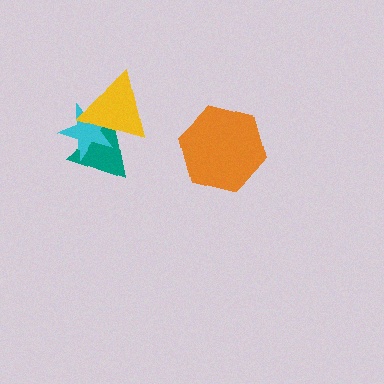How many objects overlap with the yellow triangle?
2 objects overlap with the yellow triangle.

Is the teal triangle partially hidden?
Yes, it is partially covered by another shape.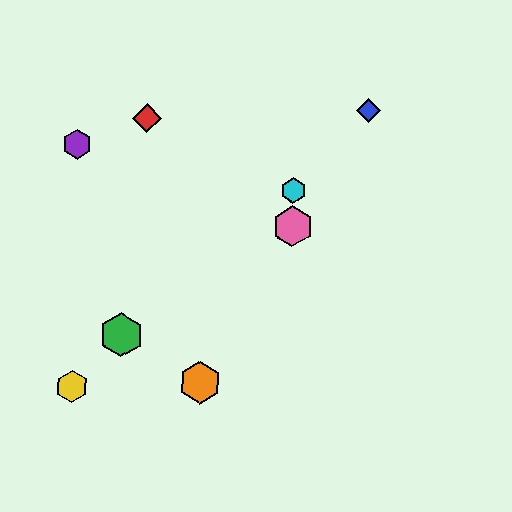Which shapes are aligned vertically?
The cyan hexagon, the pink hexagon are aligned vertically.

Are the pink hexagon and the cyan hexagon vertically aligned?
Yes, both are at x≈292.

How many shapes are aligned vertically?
2 shapes (the cyan hexagon, the pink hexagon) are aligned vertically.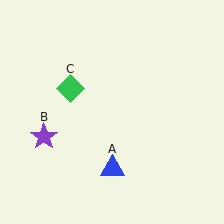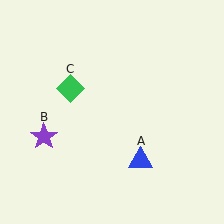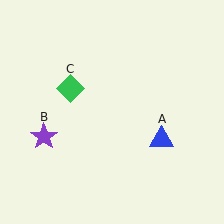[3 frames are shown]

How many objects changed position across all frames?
1 object changed position: blue triangle (object A).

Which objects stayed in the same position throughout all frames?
Purple star (object B) and green diamond (object C) remained stationary.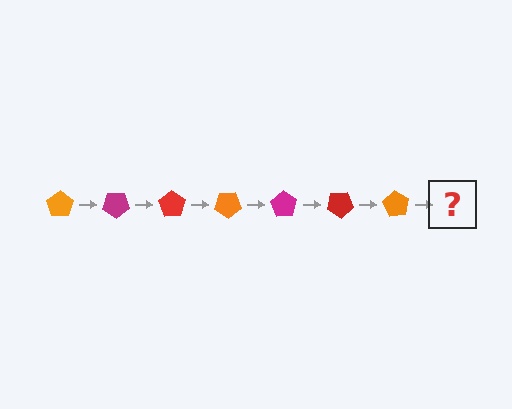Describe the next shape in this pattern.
It should be a magenta pentagon, rotated 245 degrees from the start.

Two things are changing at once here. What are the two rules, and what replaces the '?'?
The two rules are that it rotates 35 degrees each step and the color cycles through orange, magenta, and red. The '?' should be a magenta pentagon, rotated 245 degrees from the start.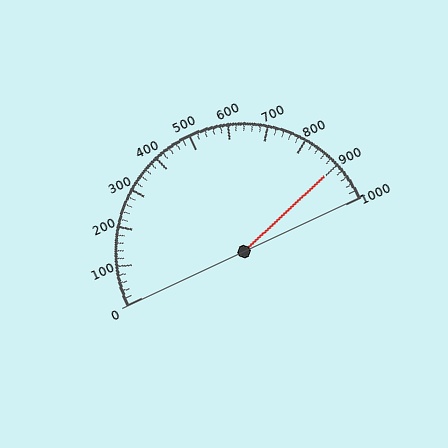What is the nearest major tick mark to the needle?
The nearest major tick mark is 900.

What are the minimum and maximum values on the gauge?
The gauge ranges from 0 to 1000.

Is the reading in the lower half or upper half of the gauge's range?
The reading is in the upper half of the range (0 to 1000).